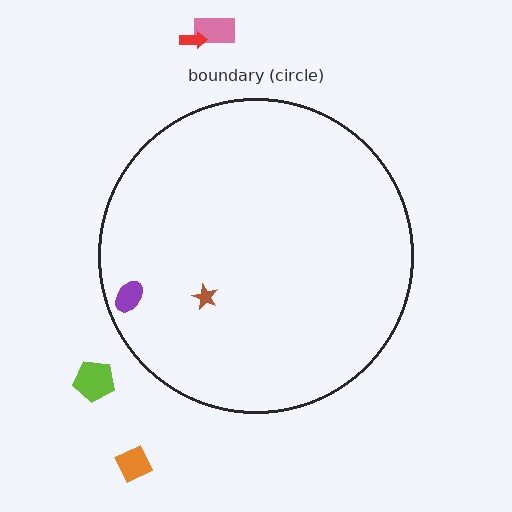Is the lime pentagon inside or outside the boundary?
Outside.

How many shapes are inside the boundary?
2 inside, 4 outside.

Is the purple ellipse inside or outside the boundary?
Inside.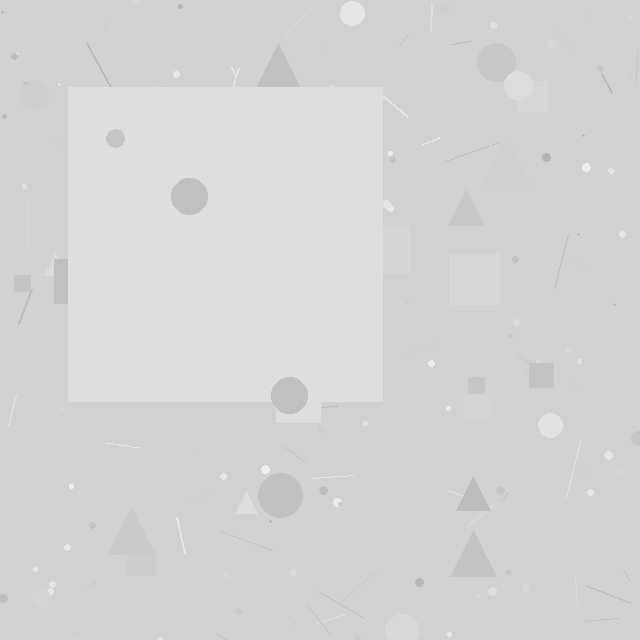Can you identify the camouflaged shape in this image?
The camouflaged shape is a square.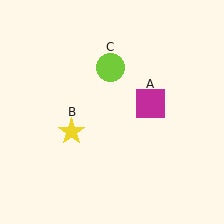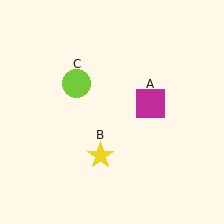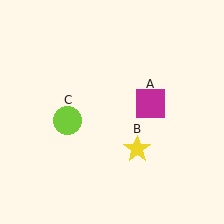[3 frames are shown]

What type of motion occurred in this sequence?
The yellow star (object B), lime circle (object C) rotated counterclockwise around the center of the scene.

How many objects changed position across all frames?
2 objects changed position: yellow star (object B), lime circle (object C).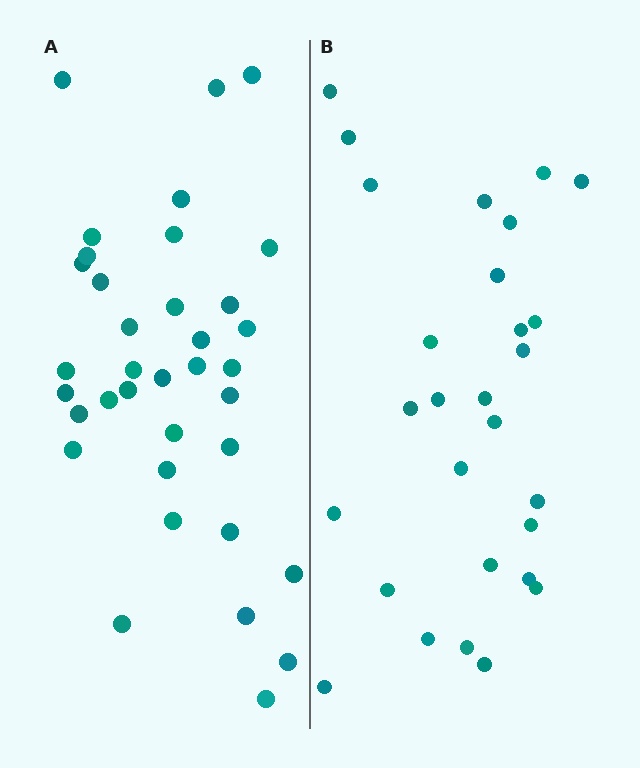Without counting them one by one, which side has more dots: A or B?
Region A (the left region) has more dots.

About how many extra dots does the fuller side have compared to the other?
Region A has roughly 8 or so more dots than region B.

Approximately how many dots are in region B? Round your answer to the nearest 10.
About 30 dots. (The exact count is 28, which rounds to 30.)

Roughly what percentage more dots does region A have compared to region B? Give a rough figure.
About 30% more.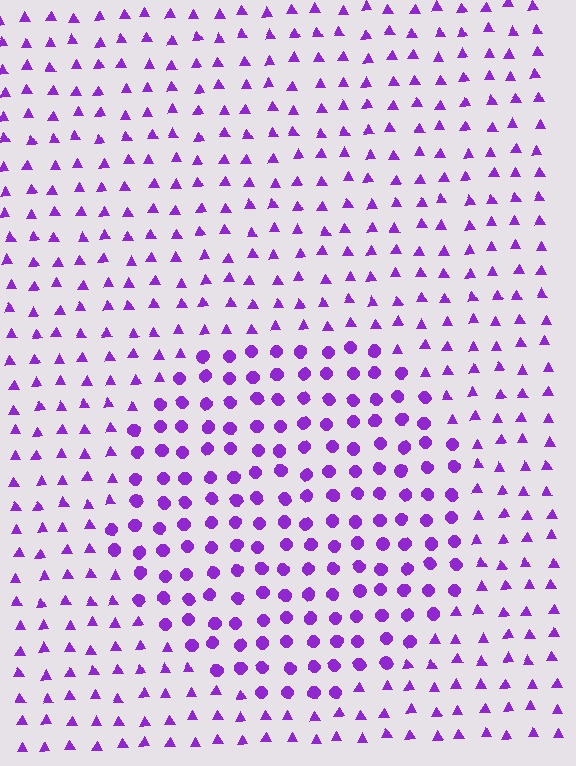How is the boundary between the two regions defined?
The boundary is defined by a change in element shape: circles inside vs. triangles outside. All elements share the same color and spacing.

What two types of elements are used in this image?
The image uses circles inside the circle region and triangles outside it.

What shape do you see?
I see a circle.